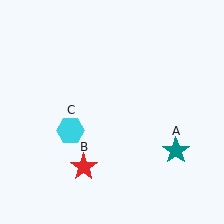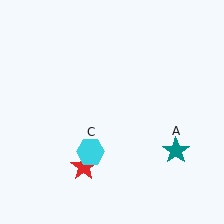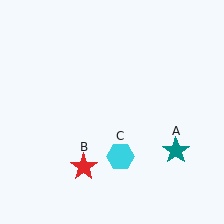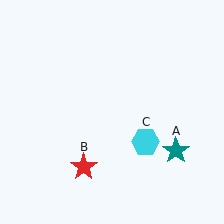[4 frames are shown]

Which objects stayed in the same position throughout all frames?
Teal star (object A) and red star (object B) remained stationary.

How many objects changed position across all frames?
1 object changed position: cyan hexagon (object C).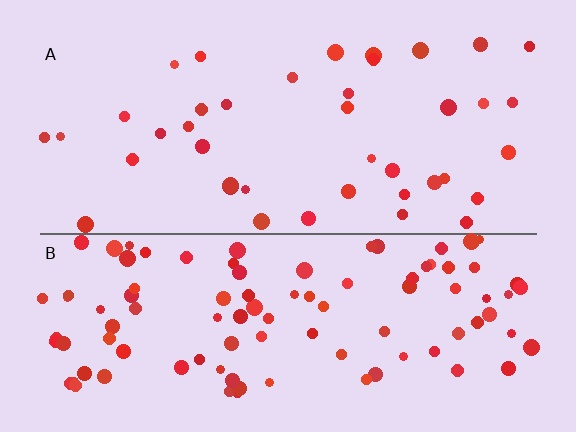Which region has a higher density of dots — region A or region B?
B (the bottom).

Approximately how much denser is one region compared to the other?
Approximately 2.5× — region B over region A.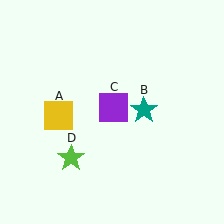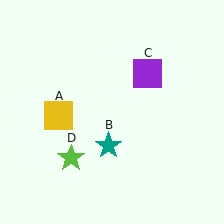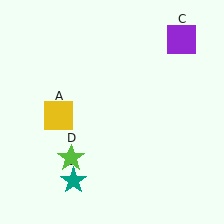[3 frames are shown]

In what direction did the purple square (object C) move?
The purple square (object C) moved up and to the right.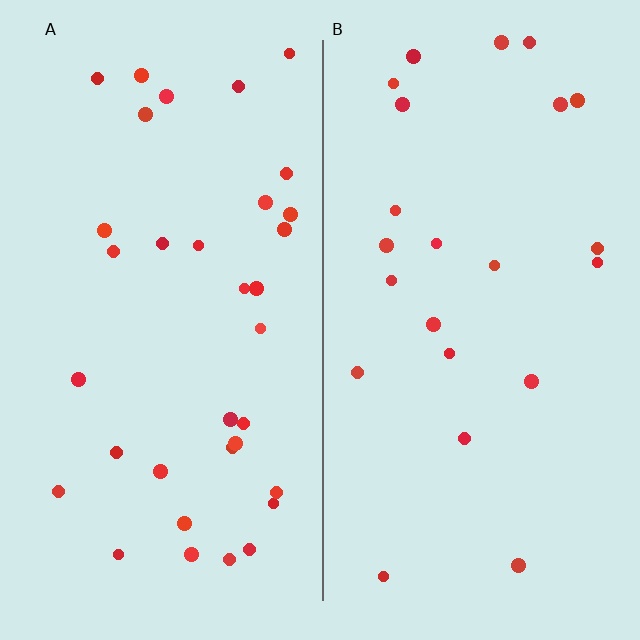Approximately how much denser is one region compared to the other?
Approximately 1.5× — region A over region B.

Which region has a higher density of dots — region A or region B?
A (the left).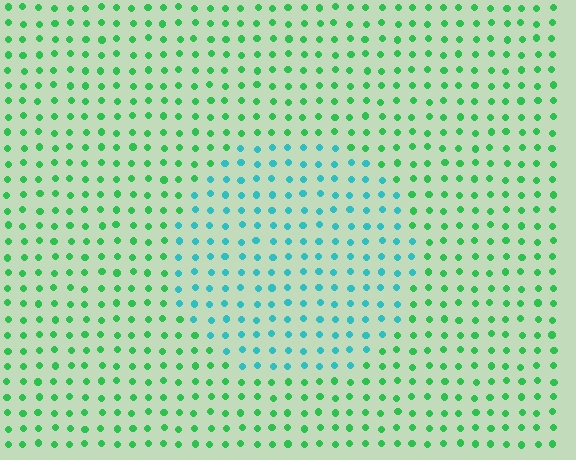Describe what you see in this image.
The image is filled with small green elements in a uniform arrangement. A circle-shaped region is visible where the elements are tinted to a slightly different hue, forming a subtle color boundary.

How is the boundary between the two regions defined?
The boundary is defined purely by a slight shift in hue (about 47 degrees). Spacing, size, and orientation are identical on both sides.